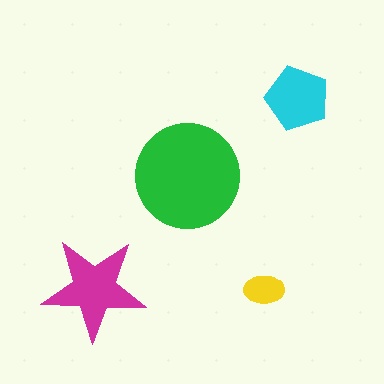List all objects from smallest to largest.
The yellow ellipse, the cyan pentagon, the magenta star, the green circle.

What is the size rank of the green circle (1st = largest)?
1st.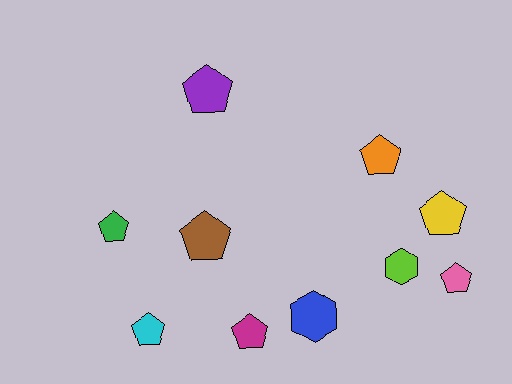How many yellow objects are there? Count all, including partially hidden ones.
There is 1 yellow object.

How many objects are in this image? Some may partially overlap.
There are 10 objects.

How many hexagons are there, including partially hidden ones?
There are 2 hexagons.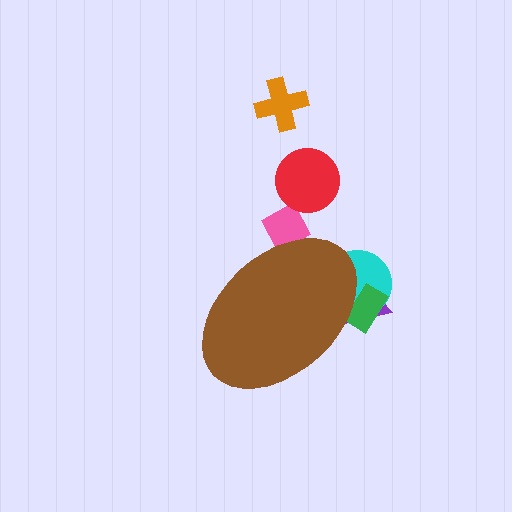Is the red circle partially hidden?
No, the red circle is fully visible.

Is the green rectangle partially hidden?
Yes, the green rectangle is partially hidden behind the brown ellipse.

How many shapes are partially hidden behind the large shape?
4 shapes are partially hidden.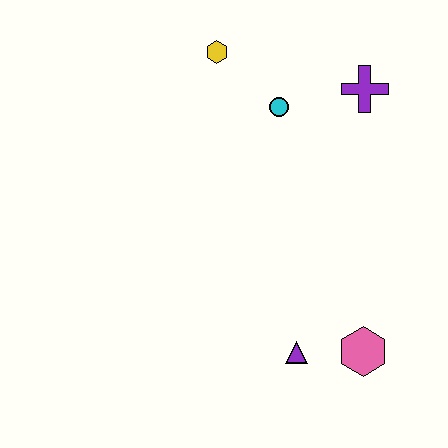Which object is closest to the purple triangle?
The pink hexagon is closest to the purple triangle.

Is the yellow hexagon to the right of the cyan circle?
No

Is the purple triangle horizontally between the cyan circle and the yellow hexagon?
No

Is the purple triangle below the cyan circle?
Yes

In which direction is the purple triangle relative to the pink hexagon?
The purple triangle is to the left of the pink hexagon.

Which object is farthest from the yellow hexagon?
The pink hexagon is farthest from the yellow hexagon.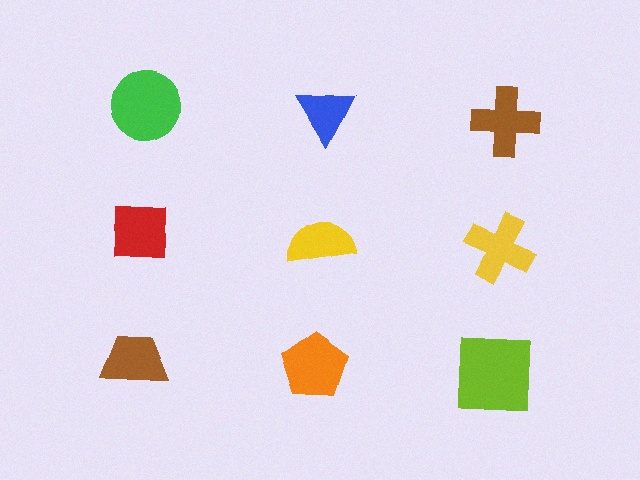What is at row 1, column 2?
A blue triangle.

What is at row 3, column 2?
An orange pentagon.